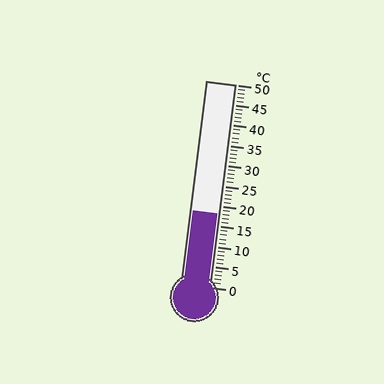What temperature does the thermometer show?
The thermometer shows approximately 18°C.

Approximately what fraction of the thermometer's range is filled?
The thermometer is filled to approximately 35% of its range.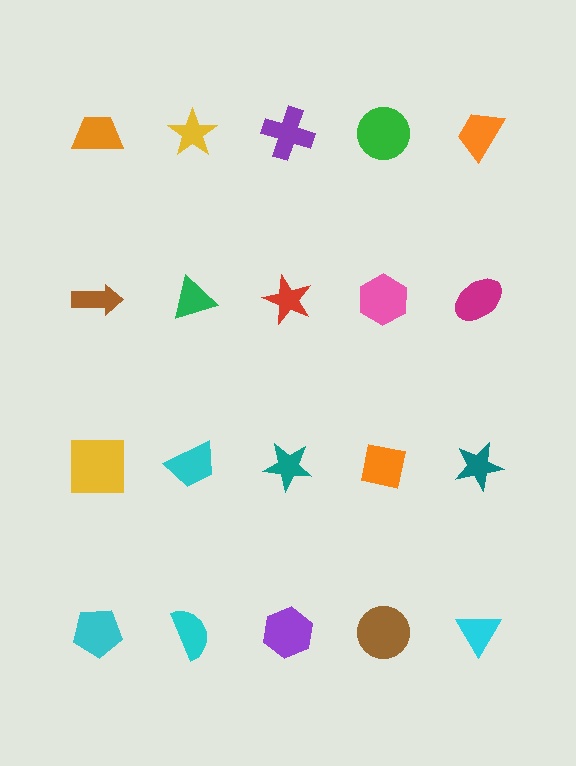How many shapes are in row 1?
5 shapes.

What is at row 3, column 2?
A cyan trapezoid.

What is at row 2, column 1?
A brown arrow.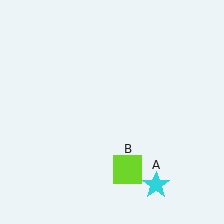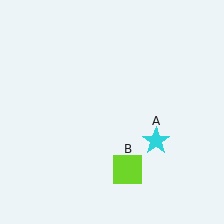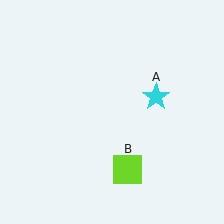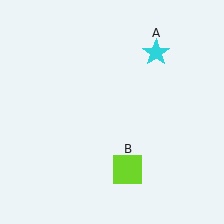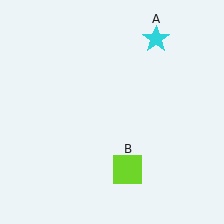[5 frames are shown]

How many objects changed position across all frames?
1 object changed position: cyan star (object A).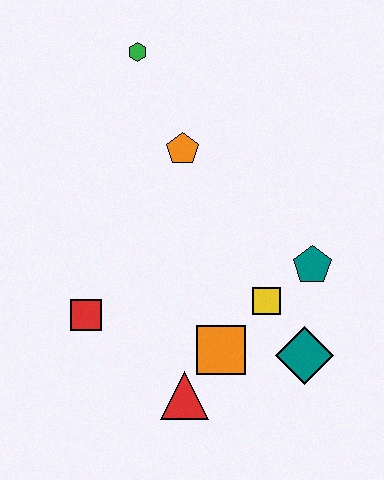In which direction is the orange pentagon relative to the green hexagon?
The orange pentagon is below the green hexagon.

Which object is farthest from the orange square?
The green hexagon is farthest from the orange square.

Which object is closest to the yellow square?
The teal pentagon is closest to the yellow square.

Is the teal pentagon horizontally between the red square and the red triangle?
No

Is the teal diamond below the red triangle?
No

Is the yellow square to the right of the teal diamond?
No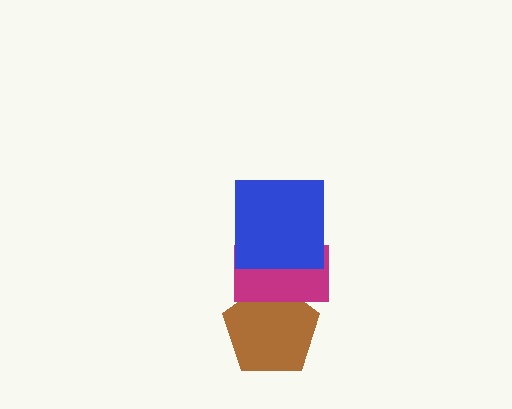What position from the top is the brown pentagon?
The brown pentagon is 3rd from the top.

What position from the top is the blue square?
The blue square is 1st from the top.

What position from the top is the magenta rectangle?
The magenta rectangle is 2nd from the top.